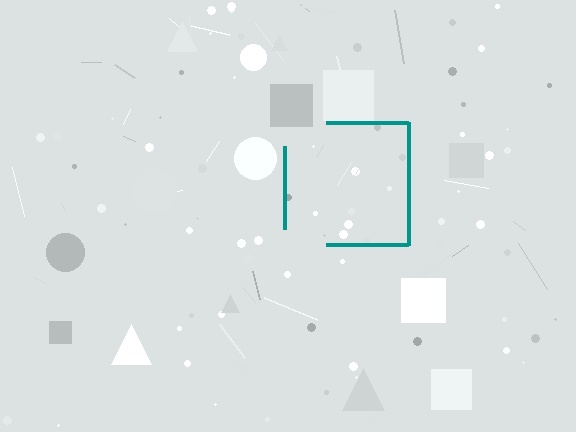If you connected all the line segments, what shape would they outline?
They would outline a square.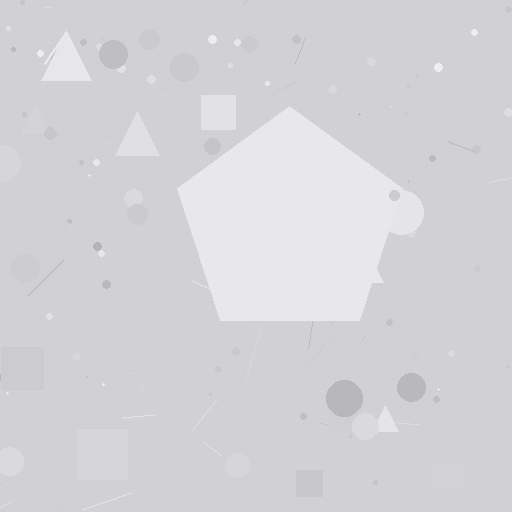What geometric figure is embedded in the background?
A pentagon is embedded in the background.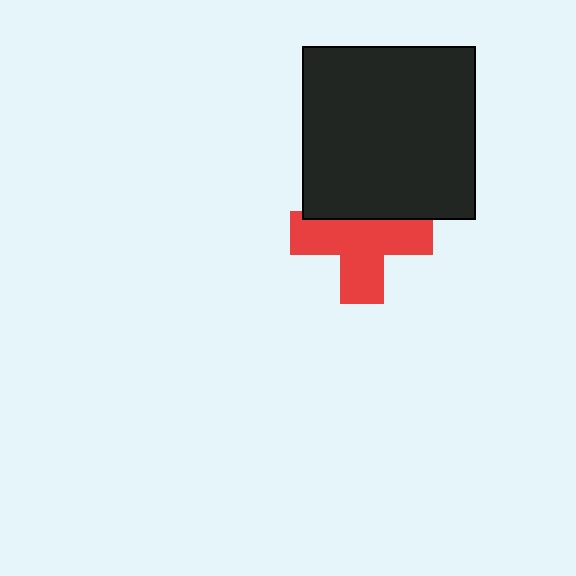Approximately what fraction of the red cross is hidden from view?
Roughly 31% of the red cross is hidden behind the black square.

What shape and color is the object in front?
The object in front is a black square.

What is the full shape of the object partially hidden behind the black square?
The partially hidden object is a red cross.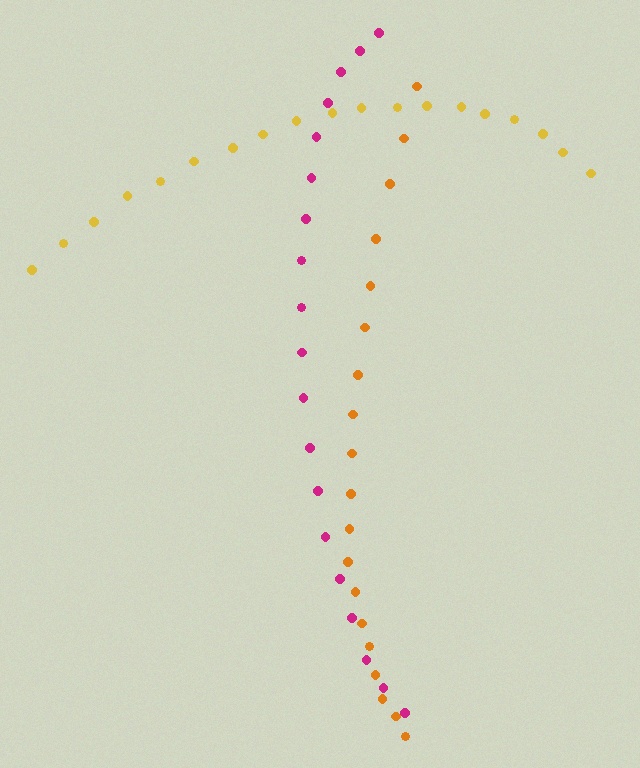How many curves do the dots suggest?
There are 3 distinct paths.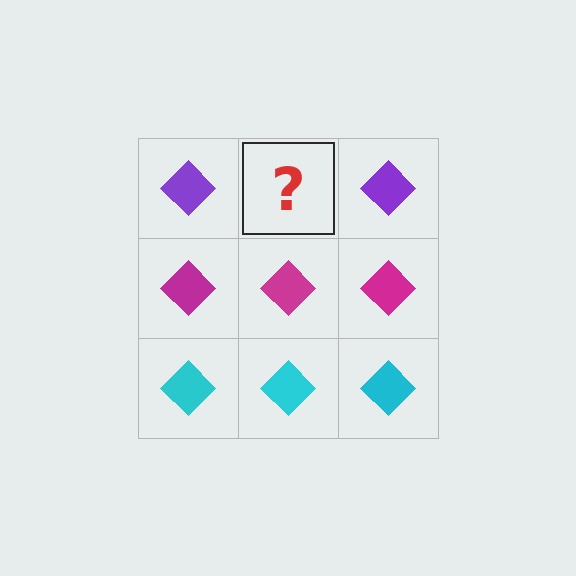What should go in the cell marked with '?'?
The missing cell should contain a purple diamond.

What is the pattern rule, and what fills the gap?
The rule is that each row has a consistent color. The gap should be filled with a purple diamond.